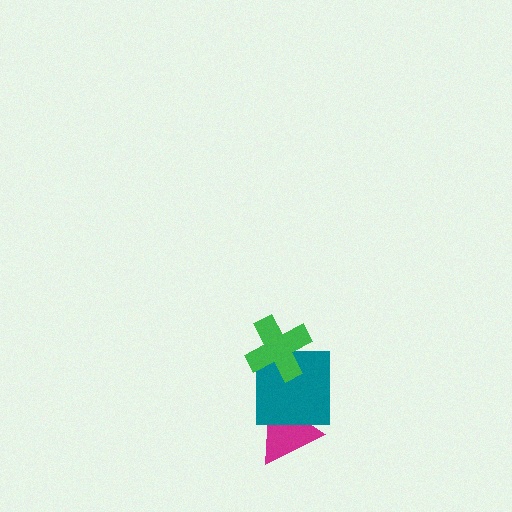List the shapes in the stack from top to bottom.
From top to bottom: the green cross, the teal square, the magenta triangle.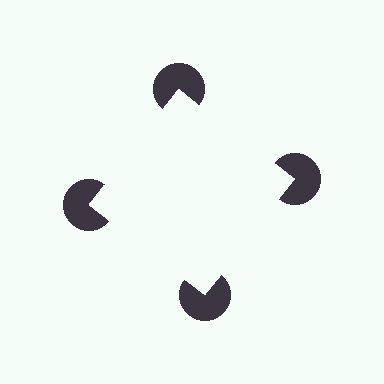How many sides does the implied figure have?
4 sides.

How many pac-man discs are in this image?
There are 4 — one at each vertex of the illusory square.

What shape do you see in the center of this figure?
An illusory square — its edges are inferred from the aligned wedge cuts in the pac-man discs, not physically drawn.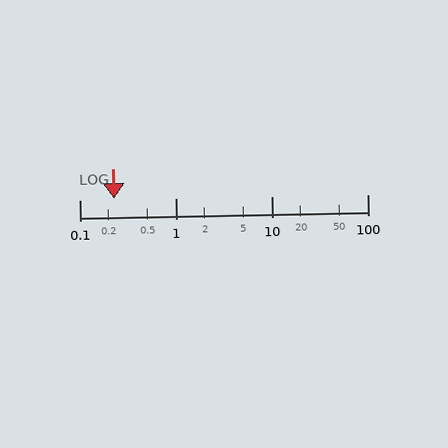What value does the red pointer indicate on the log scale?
The pointer indicates approximately 0.23.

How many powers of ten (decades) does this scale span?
The scale spans 3 decades, from 0.1 to 100.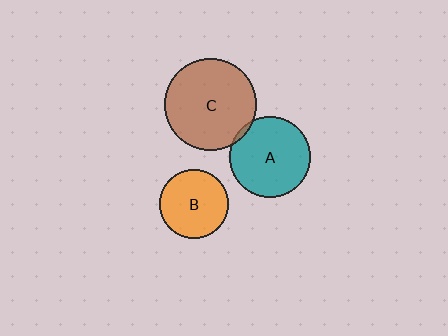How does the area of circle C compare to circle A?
Approximately 1.3 times.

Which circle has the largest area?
Circle C (brown).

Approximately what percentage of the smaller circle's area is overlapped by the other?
Approximately 5%.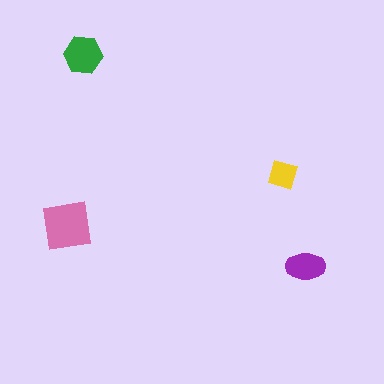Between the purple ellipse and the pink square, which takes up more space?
The pink square.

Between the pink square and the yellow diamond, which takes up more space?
The pink square.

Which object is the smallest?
The yellow diamond.